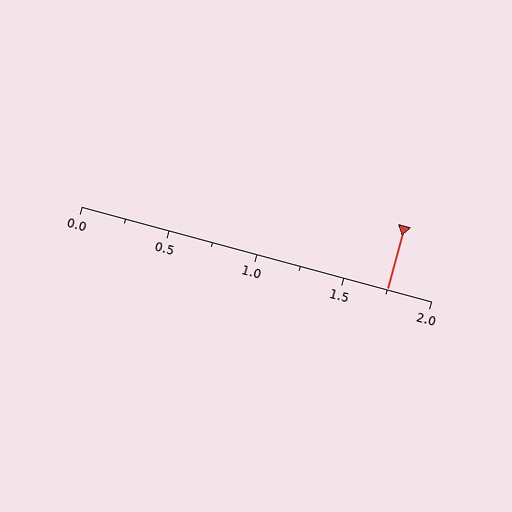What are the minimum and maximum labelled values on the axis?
The axis runs from 0.0 to 2.0.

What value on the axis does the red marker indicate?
The marker indicates approximately 1.75.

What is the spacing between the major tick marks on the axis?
The major ticks are spaced 0.5 apart.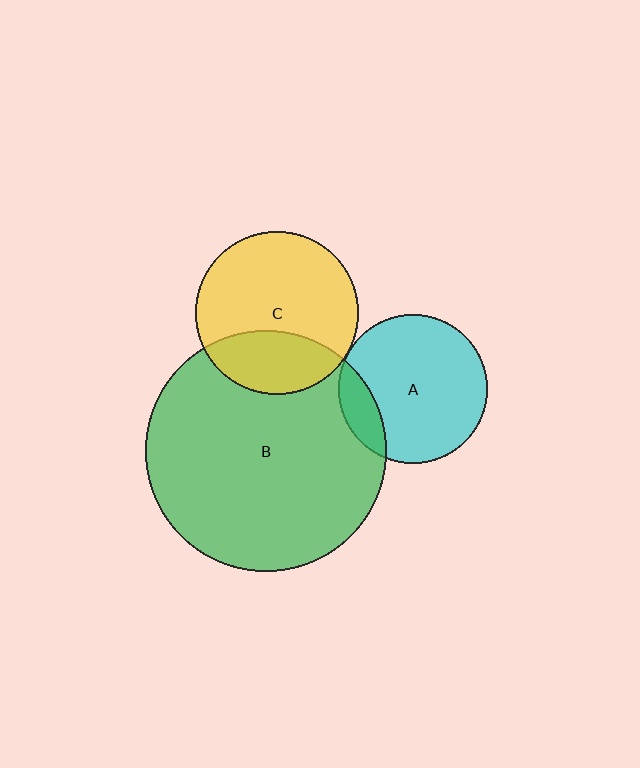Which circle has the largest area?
Circle B (green).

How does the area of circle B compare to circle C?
Approximately 2.2 times.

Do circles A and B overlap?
Yes.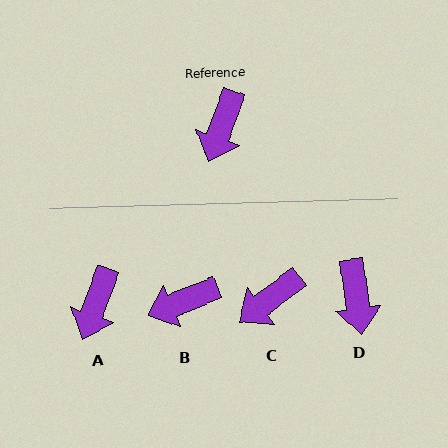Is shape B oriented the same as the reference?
No, it is off by about 48 degrees.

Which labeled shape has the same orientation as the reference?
A.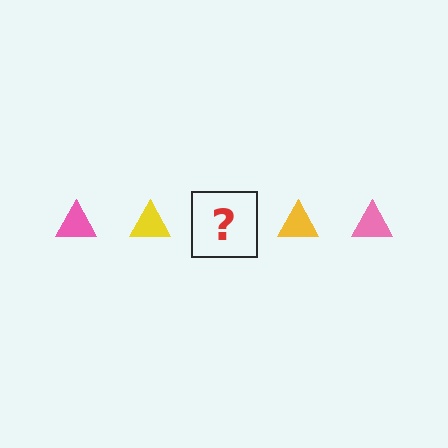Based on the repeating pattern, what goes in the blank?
The blank should be a pink triangle.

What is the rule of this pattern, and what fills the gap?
The rule is that the pattern cycles through pink, yellow triangles. The gap should be filled with a pink triangle.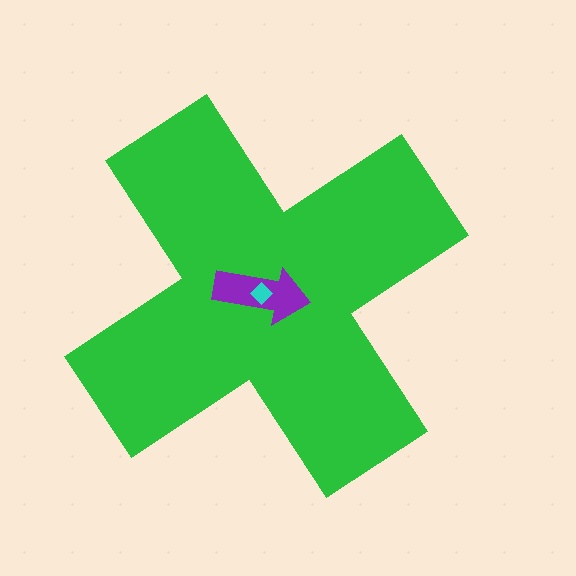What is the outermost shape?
The green cross.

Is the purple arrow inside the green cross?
Yes.